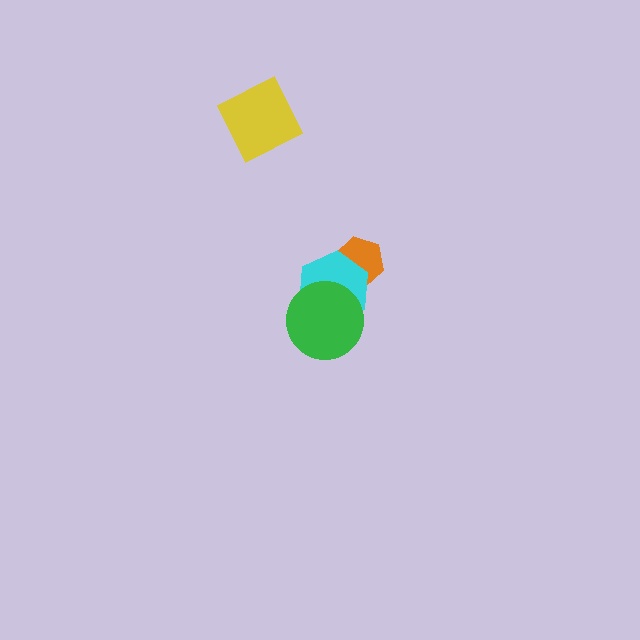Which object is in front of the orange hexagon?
The cyan hexagon is in front of the orange hexagon.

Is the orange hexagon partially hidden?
Yes, it is partially covered by another shape.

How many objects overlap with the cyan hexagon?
2 objects overlap with the cyan hexagon.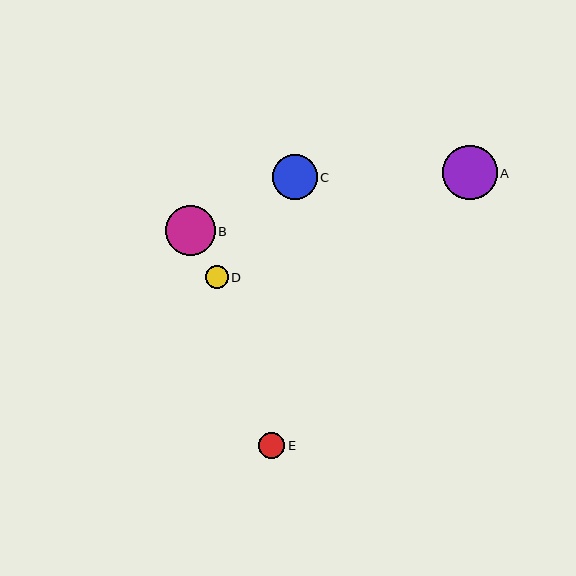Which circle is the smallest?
Circle D is the smallest with a size of approximately 23 pixels.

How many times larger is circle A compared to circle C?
Circle A is approximately 1.2 times the size of circle C.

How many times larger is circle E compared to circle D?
Circle E is approximately 1.1 times the size of circle D.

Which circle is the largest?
Circle A is the largest with a size of approximately 55 pixels.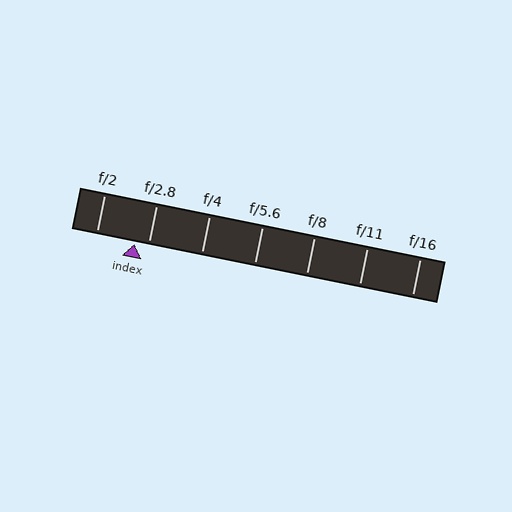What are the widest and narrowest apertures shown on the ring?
The widest aperture shown is f/2 and the narrowest is f/16.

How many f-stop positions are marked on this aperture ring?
There are 7 f-stop positions marked.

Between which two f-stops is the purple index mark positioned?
The index mark is between f/2 and f/2.8.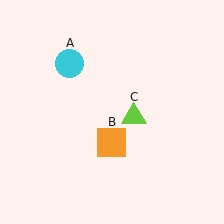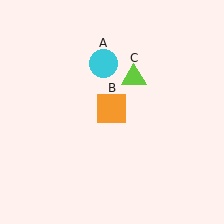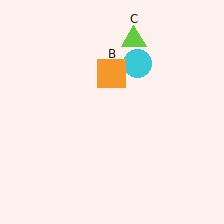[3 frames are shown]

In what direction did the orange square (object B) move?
The orange square (object B) moved up.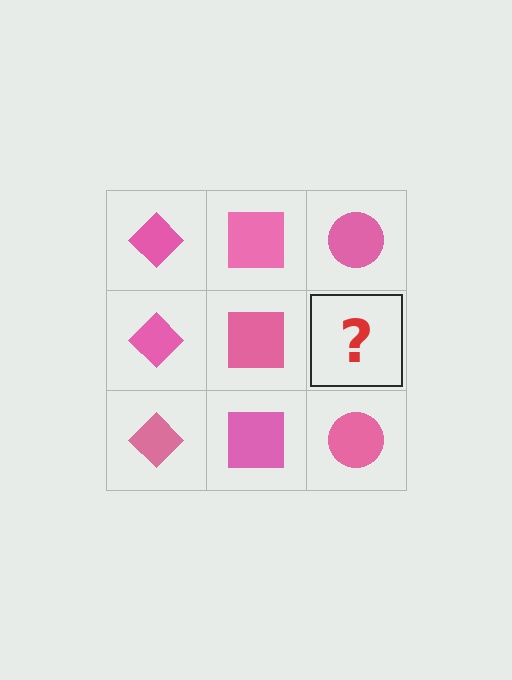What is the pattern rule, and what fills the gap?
The rule is that each column has a consistent shape. The gap should be filled with a pink circle.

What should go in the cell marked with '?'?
The missing cell should contain a pink circle.